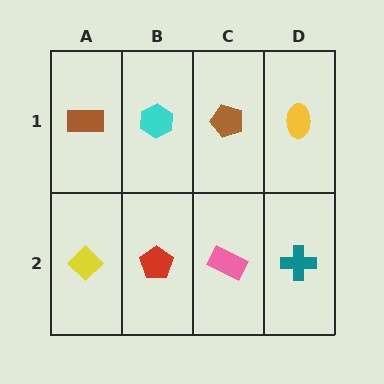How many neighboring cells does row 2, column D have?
2.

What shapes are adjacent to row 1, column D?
A teal cross (row 2, column D), a brown pentagon (row 1, column C).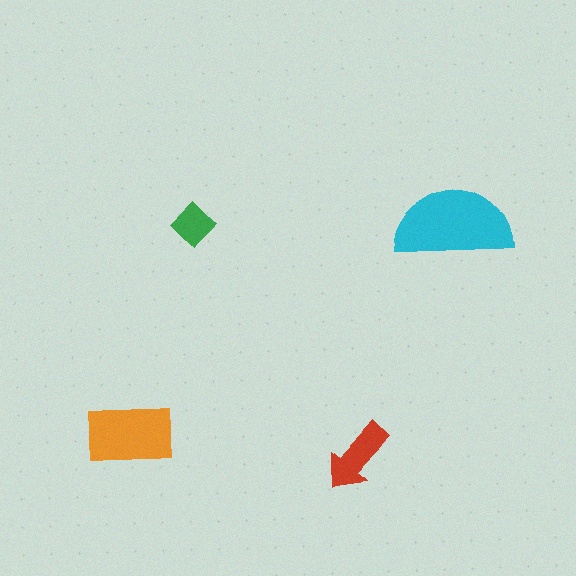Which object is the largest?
The cyan semicircle.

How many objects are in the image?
There are 4 objects in the image.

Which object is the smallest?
The green diamond.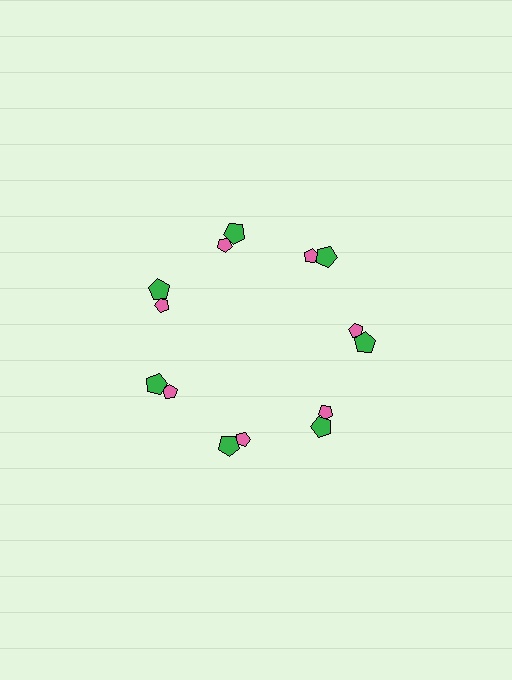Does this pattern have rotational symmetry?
Yes, this pattern has 7-fold rotational symmetry. It looks the same after rotating 51 degrees around the center.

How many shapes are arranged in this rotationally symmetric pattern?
There are 14 shapes, arranged in 7 groups of 2.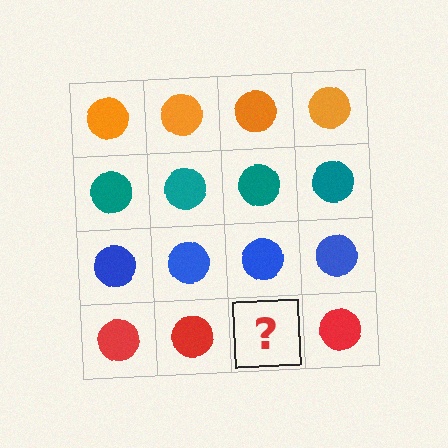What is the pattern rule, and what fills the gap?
The rule is that each row has a consistent color. The gap should be filled with a red circle.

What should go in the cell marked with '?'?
The missing cell should contain a red circle.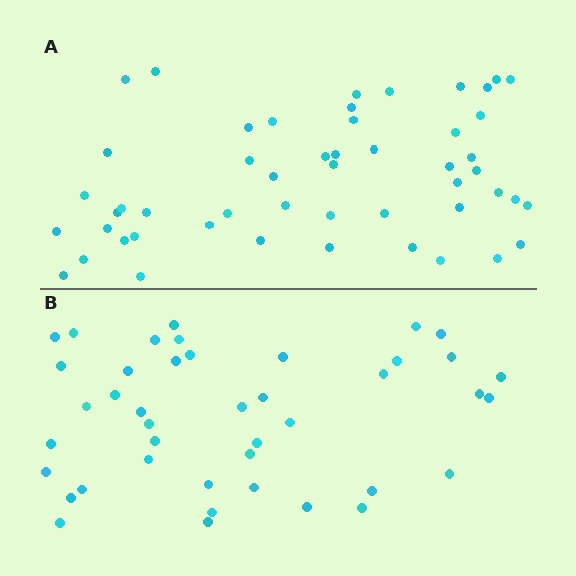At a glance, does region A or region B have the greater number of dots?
Region A (the top region) has more dots.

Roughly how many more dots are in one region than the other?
Region A has roughly 8 or so more dots than region B.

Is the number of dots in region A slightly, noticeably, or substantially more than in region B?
Region A has only slightly more — the two regions are fairly close. The ratio is roughly 1.2 to 1.